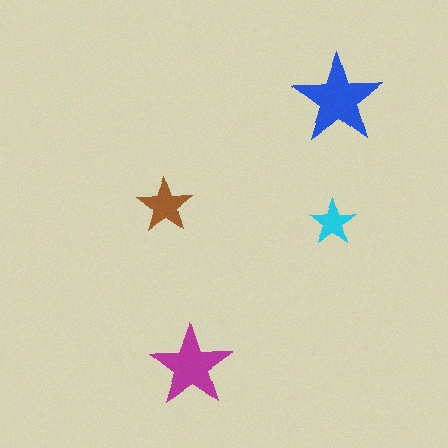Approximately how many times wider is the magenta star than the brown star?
About 1.5 times wider.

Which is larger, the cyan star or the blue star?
The blue one.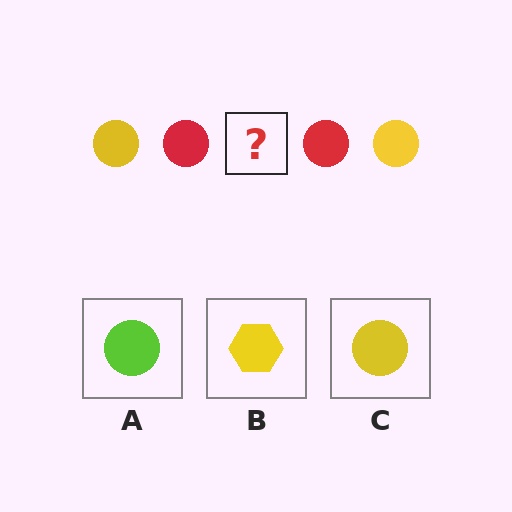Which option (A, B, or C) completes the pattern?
C.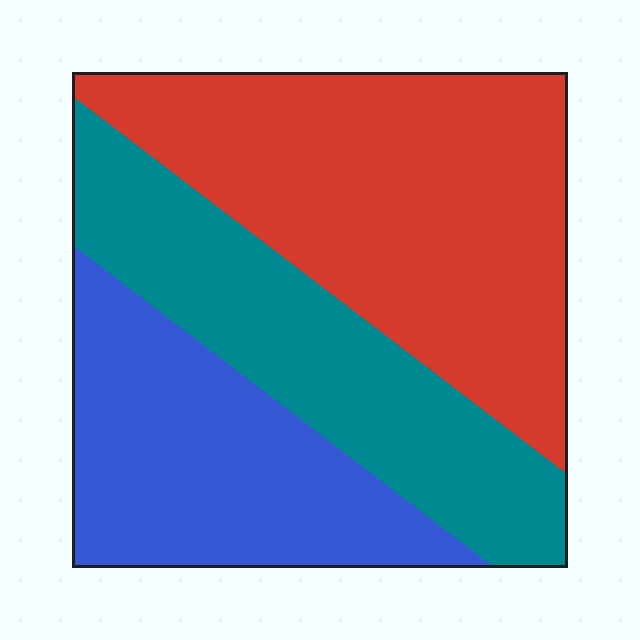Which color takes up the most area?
Red, at roughly 45%.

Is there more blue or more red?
Red.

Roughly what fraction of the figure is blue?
Blue covers roughly 30% of the figure.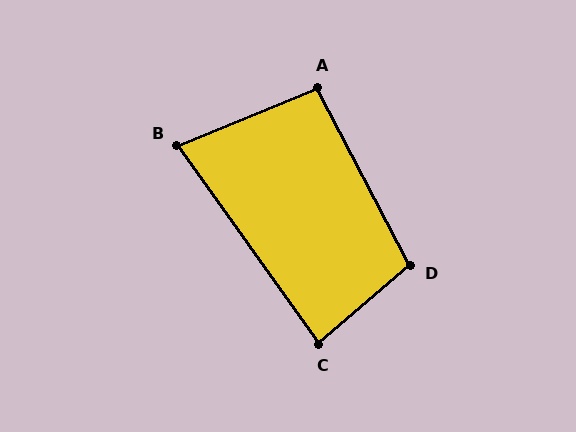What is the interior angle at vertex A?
Approximately 95 degrees (approximately right).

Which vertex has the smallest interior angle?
B, at approximately 77 degrees.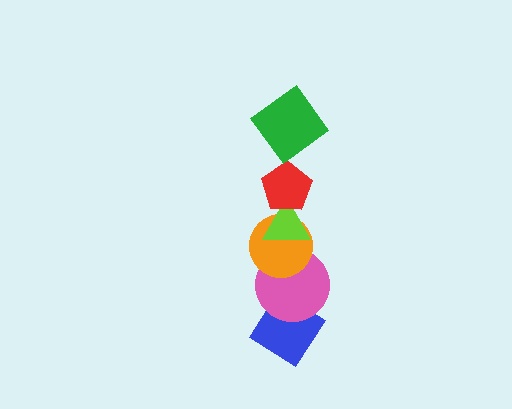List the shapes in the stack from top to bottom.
From top to bottom: the green diamond, the red pentagon, the lime triangle, the orange circle, the pink circle, the blue diamond.